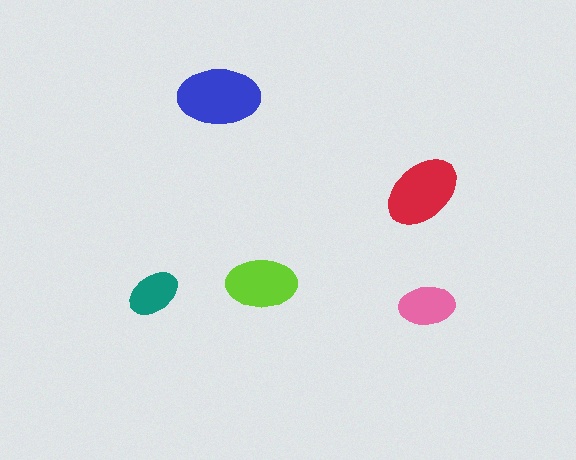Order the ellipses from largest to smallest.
the blue one, the red one, the lime one, the pink one, the teal one.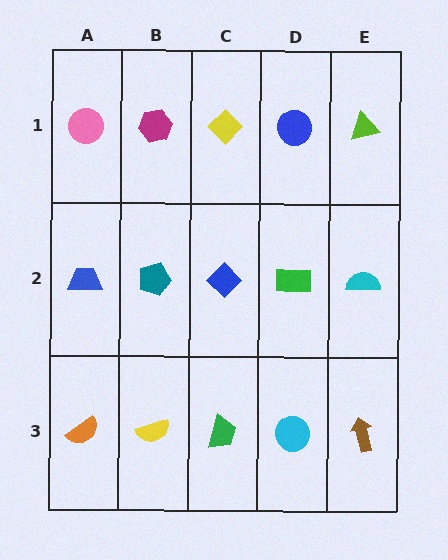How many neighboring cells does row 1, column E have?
2.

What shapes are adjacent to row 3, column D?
A green rectangle (row 2, column D), a green trapezoid (row 3, column C), a brown arrow (row 3, column E).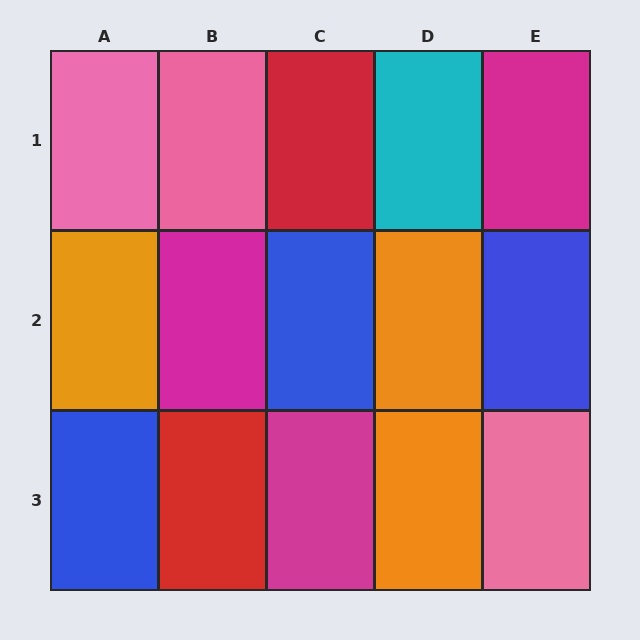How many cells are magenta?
3 cells are magenta.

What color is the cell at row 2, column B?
Magenta.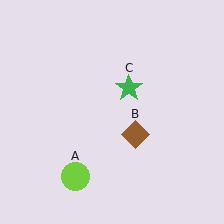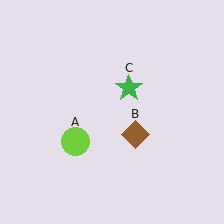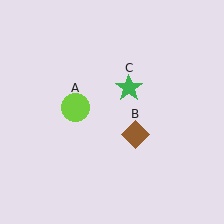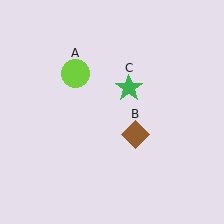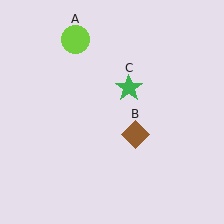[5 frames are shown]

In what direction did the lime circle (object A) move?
The lime circle (object A) moved up.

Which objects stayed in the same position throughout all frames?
Brown diamond (object B) and green star (object C) remained stationary.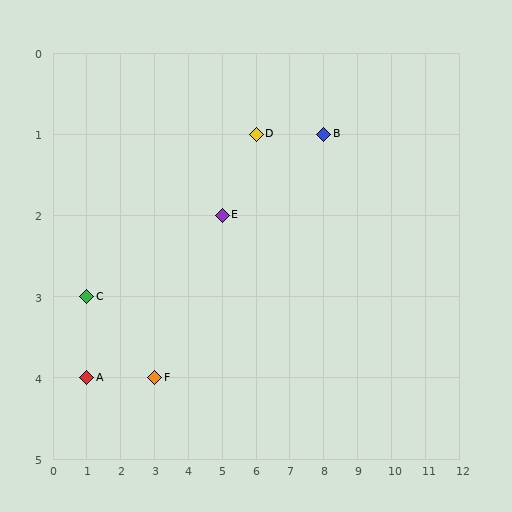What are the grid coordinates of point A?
Point A is at grid coordinates (1, 4).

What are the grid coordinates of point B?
Point B is at grid coordinates (8, 1).